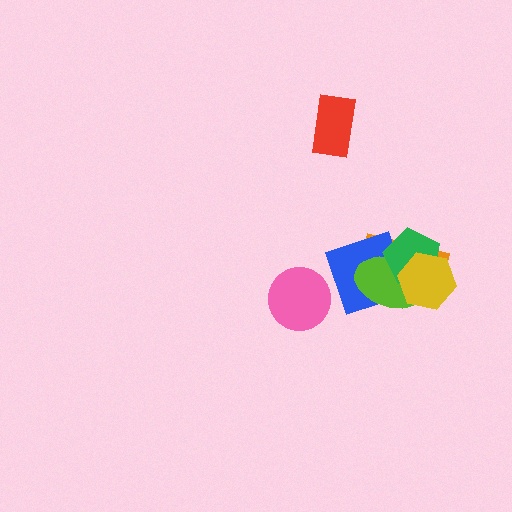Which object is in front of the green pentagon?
The yellow hexagon is in front of the green pentagon.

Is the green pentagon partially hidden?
Yes, it is partially covered by another shape.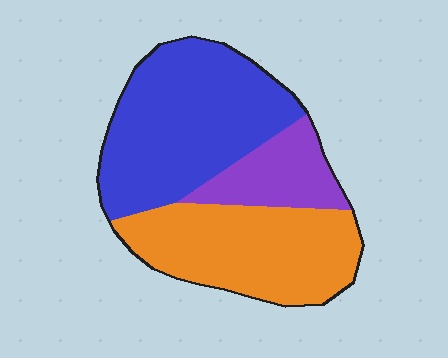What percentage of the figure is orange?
Orange takes up about three eighths (3/8) of the figure.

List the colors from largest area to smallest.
From largest to smallest: blue, orange, purple.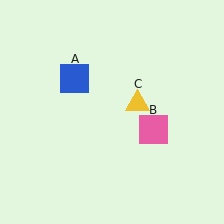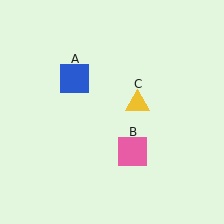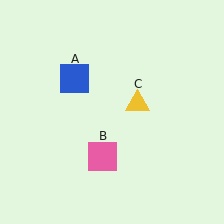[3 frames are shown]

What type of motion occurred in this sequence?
The pink square (object B) rotated clockwise around the center of the scene.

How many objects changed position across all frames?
1 object changed position: pink square (object B).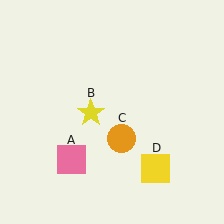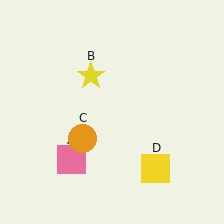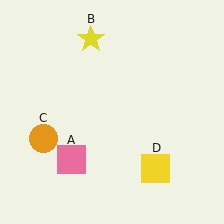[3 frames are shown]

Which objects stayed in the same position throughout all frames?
Pink square (object A) and yellow square (object D) remained stationary.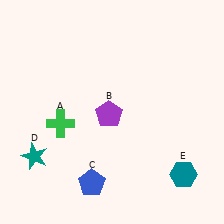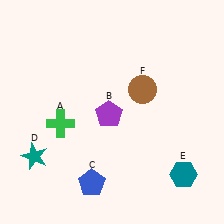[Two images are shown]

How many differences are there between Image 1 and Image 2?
There is 1 difference between the two images.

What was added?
A brown circle (F) was added in Image 2.